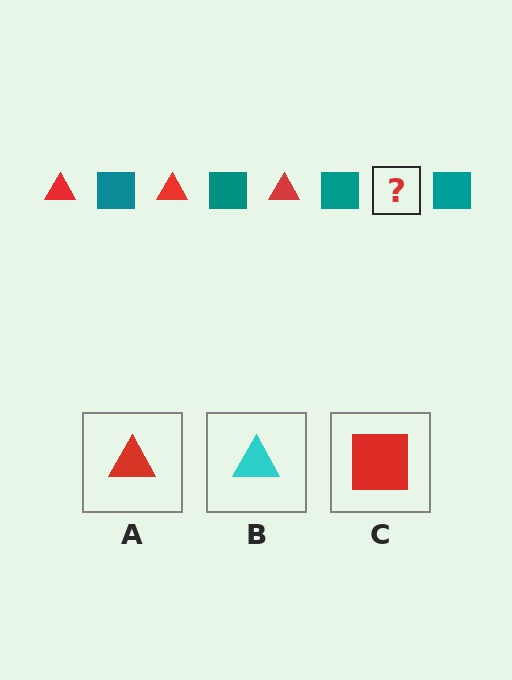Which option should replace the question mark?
Option A.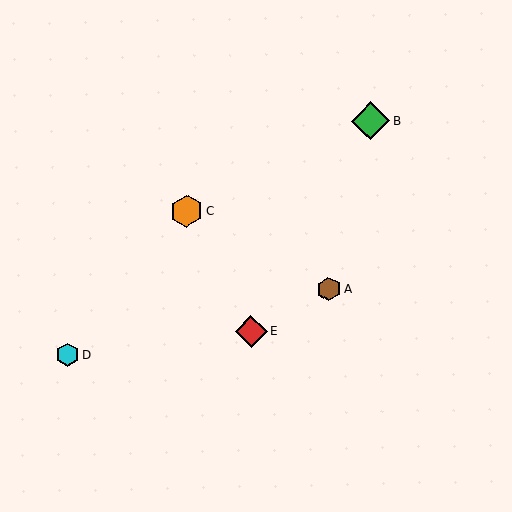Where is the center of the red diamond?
The center of the red diamond is at (251, 331).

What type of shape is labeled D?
Shape D is a cyan hexagon.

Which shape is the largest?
The green diamond (labeled B) is the largest.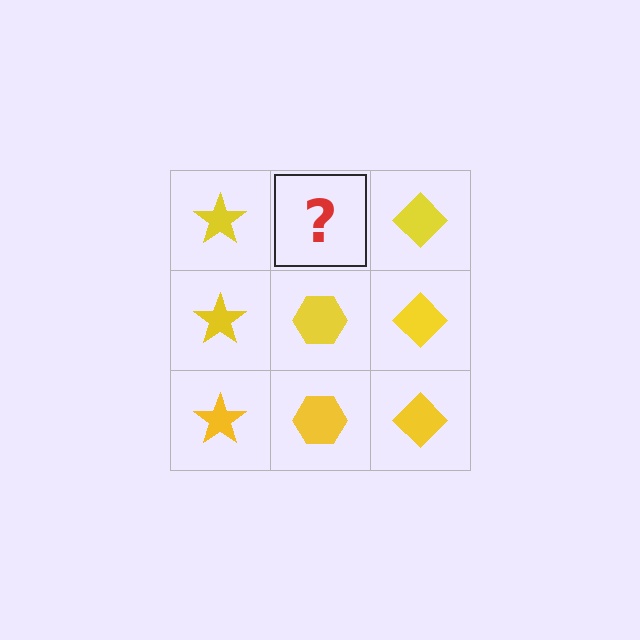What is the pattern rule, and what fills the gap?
The rule is that each column has a consistent shape. The gap should be filled with a yellow hexagon.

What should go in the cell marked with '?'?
The missing cell should contain a yellow hexagon.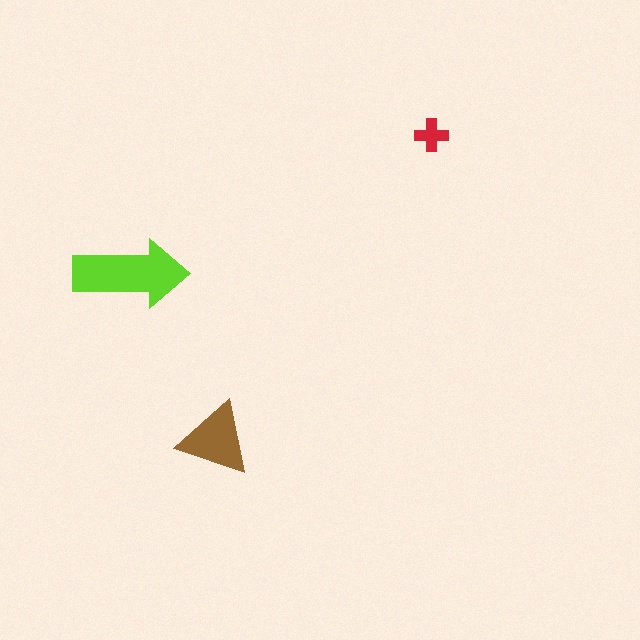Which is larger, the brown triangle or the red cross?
The brown triangle.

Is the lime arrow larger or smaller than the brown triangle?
Larger.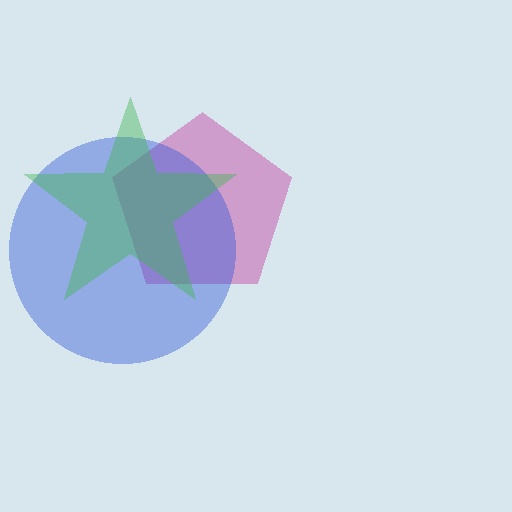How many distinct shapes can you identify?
There are 3 distinct shapes: a magenta pentagon, a blue circle, a green star.